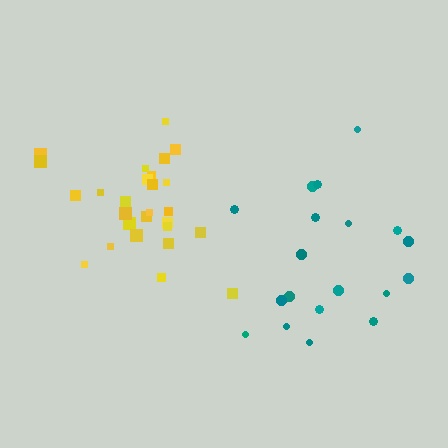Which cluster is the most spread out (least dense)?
Teal.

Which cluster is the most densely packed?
Yellow.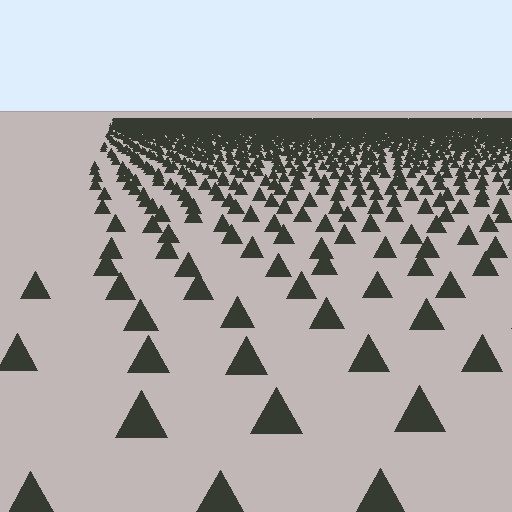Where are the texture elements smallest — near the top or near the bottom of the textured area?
Near the top.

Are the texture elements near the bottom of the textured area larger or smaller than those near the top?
Larger. Near the bottom, elements are closer to the viewer and appear at a bigger on-screen size.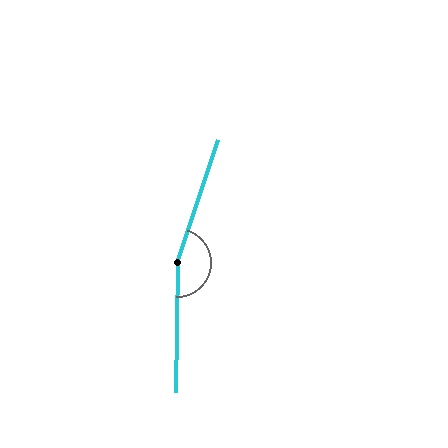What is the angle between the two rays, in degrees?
Approximately 162 degrees.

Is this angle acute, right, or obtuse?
It is obtuse.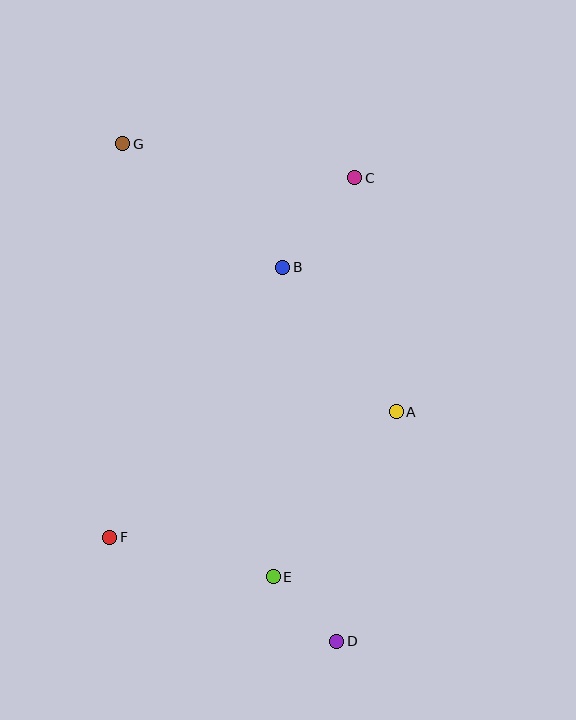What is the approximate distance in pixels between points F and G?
The distance between F and G is approximately 394 pixels.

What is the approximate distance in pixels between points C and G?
The distance between C and G is approximately 234 pixels.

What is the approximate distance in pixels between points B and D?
The distance between B and D is approximately 378 pixels.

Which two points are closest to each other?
Points D and E are closest to each other.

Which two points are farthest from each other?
Points D and G are farthest from each other.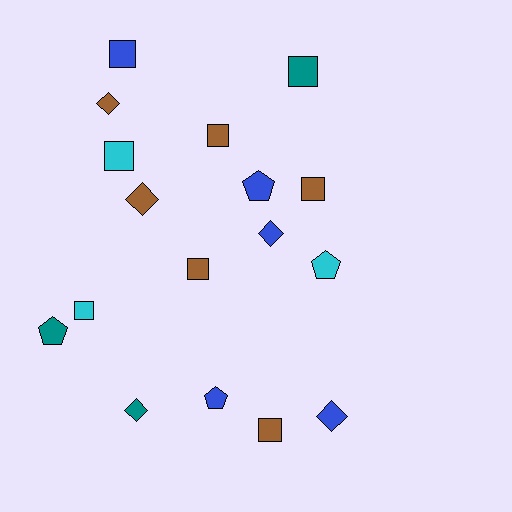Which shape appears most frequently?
Square, with 8 objects.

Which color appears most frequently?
Brown, with 6 objects.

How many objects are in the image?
There are 17 objects.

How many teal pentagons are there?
There is 1 teal pentagon.